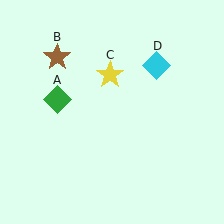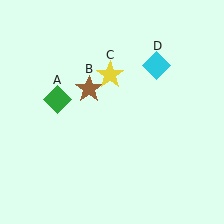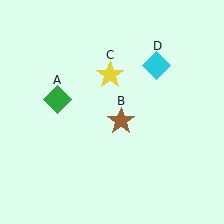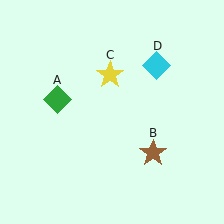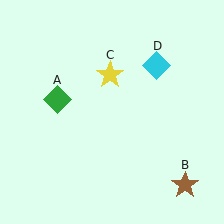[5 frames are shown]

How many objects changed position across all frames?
1 object changed position: brown star (object B).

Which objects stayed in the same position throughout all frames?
Green diamond (object A) and yellow star (object C) and cyan diamond (object D) remained stationary.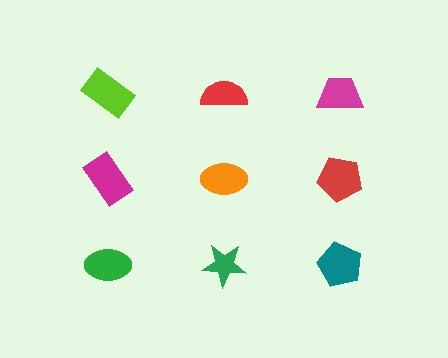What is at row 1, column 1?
A lime rectangle.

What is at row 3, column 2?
A green star.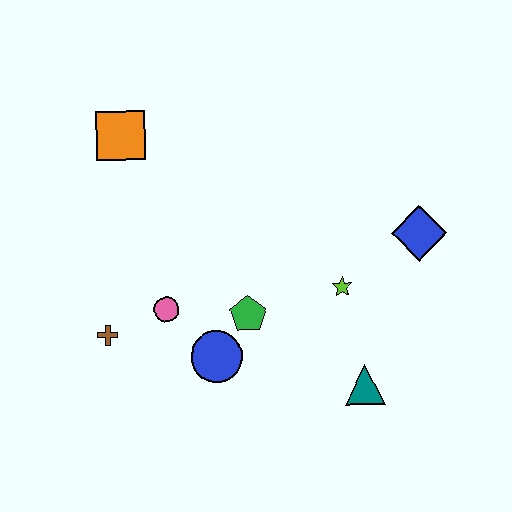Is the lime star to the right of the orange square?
Yes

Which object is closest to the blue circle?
The green pentagon is closest to the blue circle.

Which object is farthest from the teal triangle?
The orange square is farthest from the teal triangle.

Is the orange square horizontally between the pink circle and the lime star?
No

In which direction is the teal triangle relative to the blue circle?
The teal triangle is to the right of the blue circle.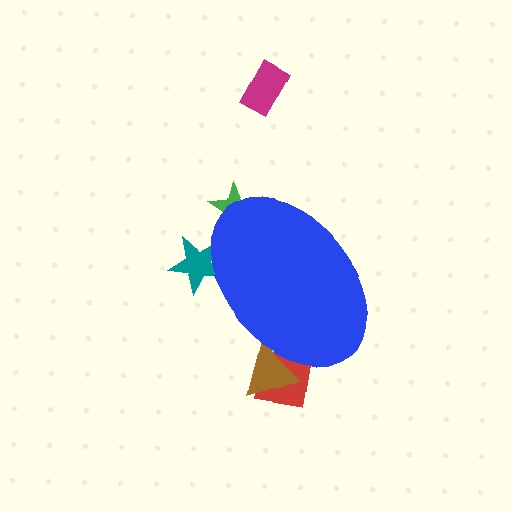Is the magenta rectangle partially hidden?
No, the magenta rectangle is fully visible.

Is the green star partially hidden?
Yes, the green star is partially hidden behind the blue ellipse.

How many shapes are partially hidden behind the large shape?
4 shapes are partially hidden.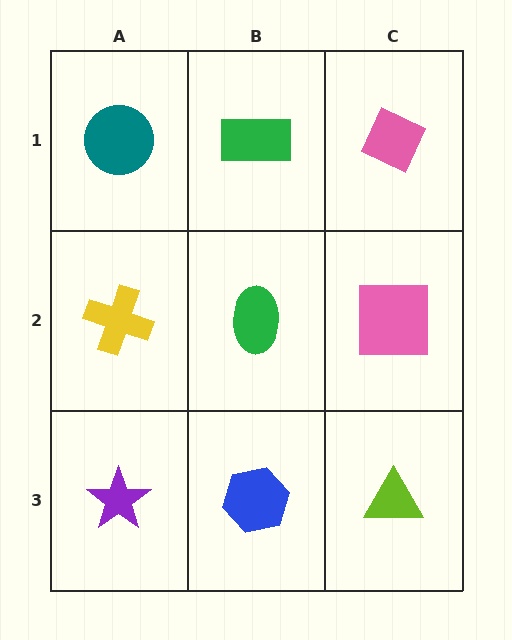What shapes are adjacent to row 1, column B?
A green ellipse (row 2, column B), a teal circle (row 1, column A), a pink diamond (row 1, column C).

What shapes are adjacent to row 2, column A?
A teal circle (row 1, column A), a purple star (row 3, column A), a green ellipse (row 2, column B).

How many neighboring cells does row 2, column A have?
3.